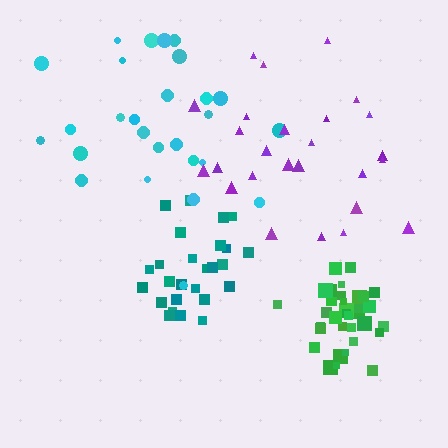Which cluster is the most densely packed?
Green.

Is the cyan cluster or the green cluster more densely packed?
Green.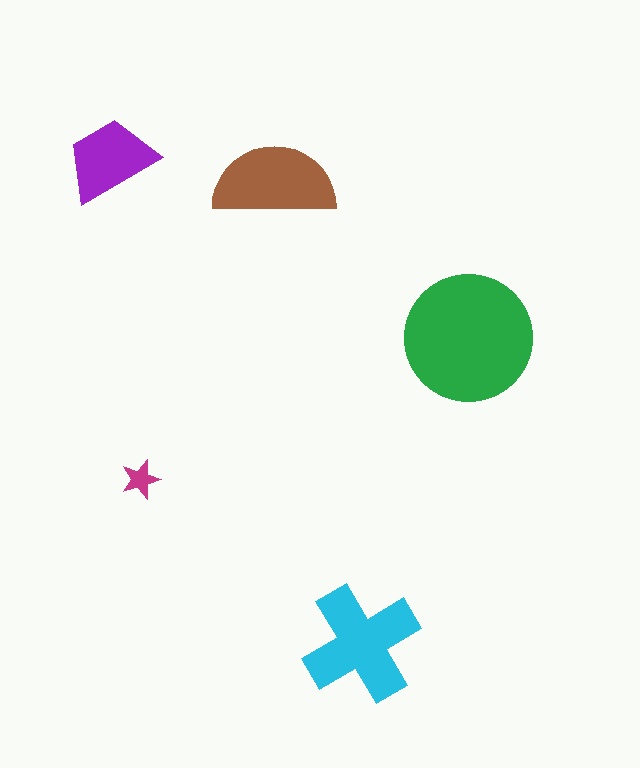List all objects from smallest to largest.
The magenta star, the purple trapezoid, the brown semicircle, the cyan cross, the green circle.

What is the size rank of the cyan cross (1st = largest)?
2nd.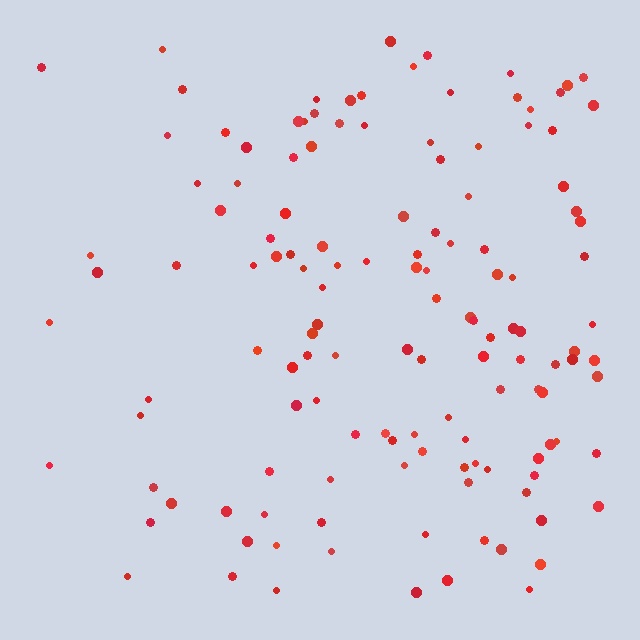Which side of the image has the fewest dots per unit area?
The left.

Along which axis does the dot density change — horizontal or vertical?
Horizontal.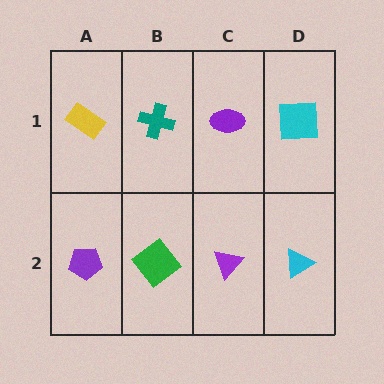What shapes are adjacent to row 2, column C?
A purple ellipse (row 1, column C), a green diamond (row 2, column B), a cyan triangle (row 2, column D).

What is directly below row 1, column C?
A purple triangle.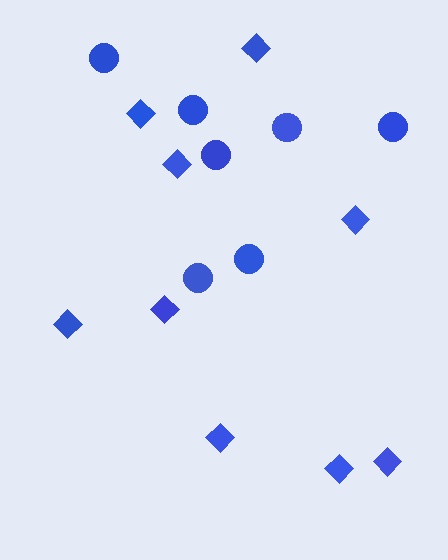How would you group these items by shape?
There are 2 groups: one group of circles (7) and one group of diamonds (9).